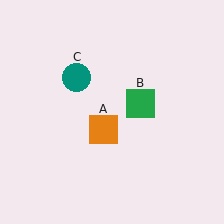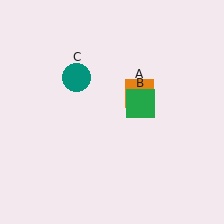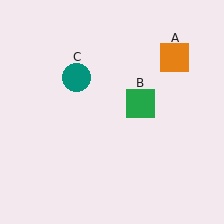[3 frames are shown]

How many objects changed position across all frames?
1 object changed position: orange square (object A).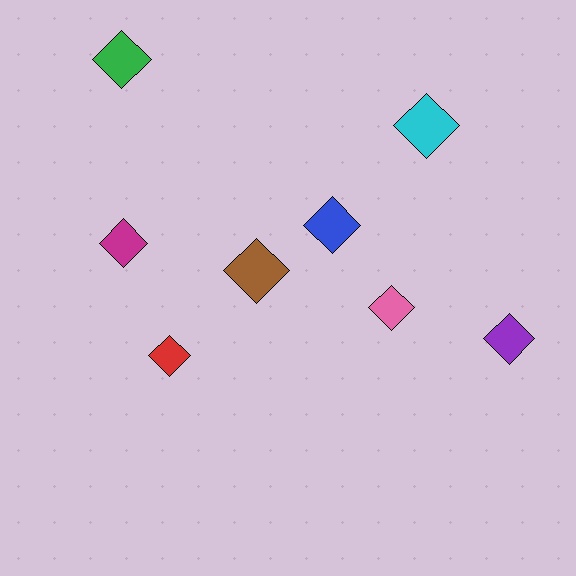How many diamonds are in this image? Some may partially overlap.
There are 8 diamonds.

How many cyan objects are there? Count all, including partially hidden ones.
There is 1 cyan object.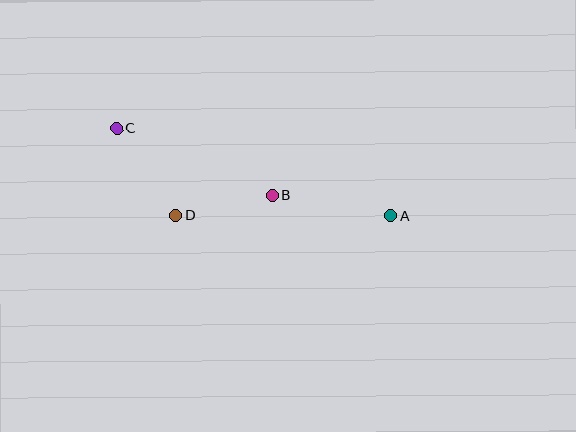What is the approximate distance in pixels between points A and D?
The distance between A and D is approximately 215 pixels.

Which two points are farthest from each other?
Points A and C are farthest from each other.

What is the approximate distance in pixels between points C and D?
The distance between C and D is approximately 105 pixels.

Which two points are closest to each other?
Points B and D are closest to each other.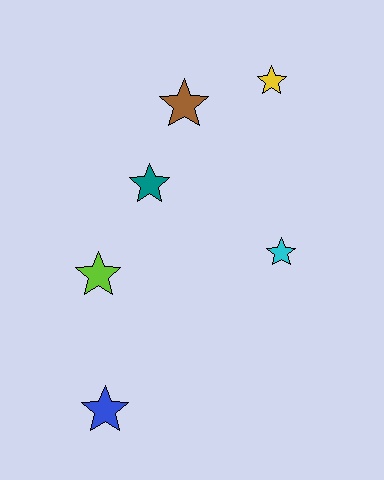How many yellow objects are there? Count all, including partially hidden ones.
There is 1 yellow object.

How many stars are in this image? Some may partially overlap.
There are 6 stars.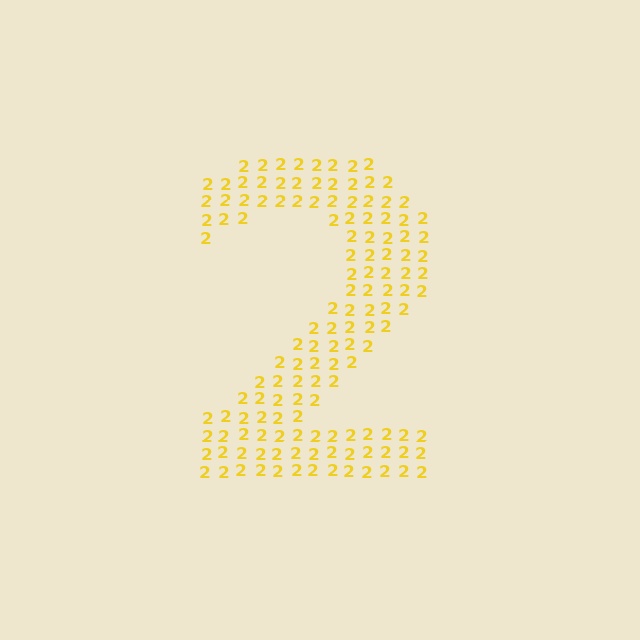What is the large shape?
The large shape is the digit 2.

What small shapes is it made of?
It is made of small digit 2's.